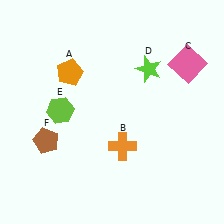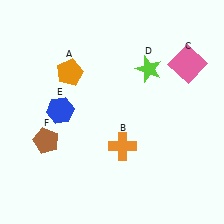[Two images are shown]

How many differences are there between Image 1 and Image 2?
There is 1 difference between the two images.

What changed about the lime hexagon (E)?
In Image 1, E is lime. In Image 2, it changed to blue.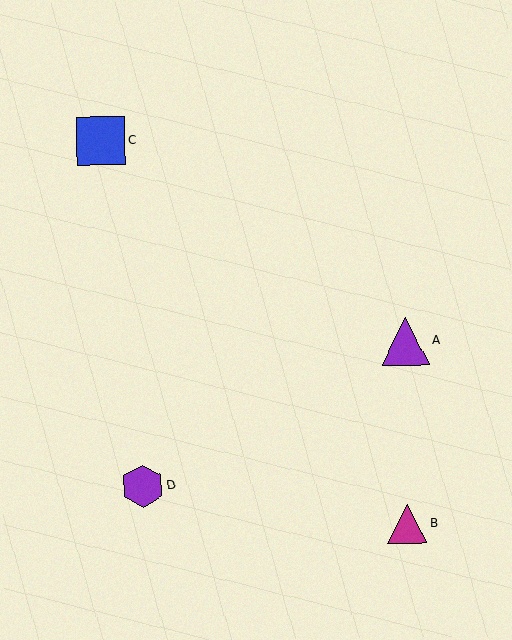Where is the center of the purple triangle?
The center of the purple triangle is at (405, 341).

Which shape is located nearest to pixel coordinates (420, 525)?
The magenta triangle (labeled B) at (407, 523) is nearest to that location.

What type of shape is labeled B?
Shape B is a magenta triangle.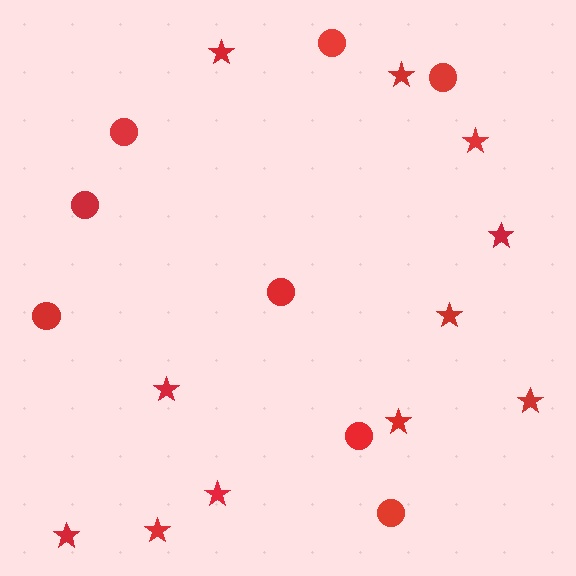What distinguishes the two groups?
There are 2 groups: one group of stars (11) and one group of circles (8).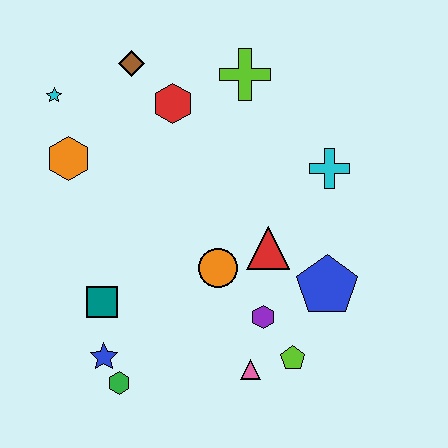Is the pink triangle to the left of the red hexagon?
No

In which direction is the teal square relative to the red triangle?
The teal square is to the left of the red triangle.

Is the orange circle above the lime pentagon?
Yes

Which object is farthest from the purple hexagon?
The cyan star is farthest from the purple hexagon.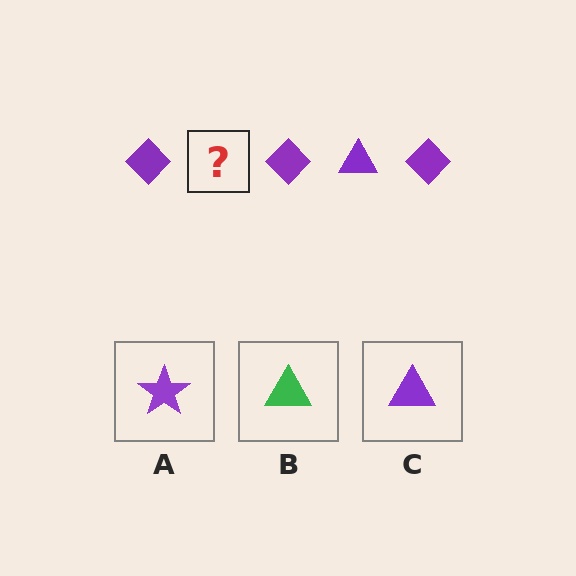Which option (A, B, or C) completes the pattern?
C.